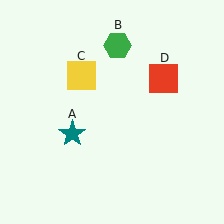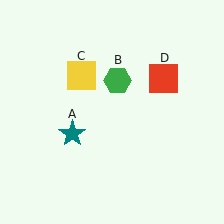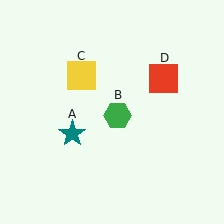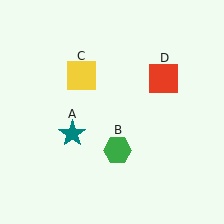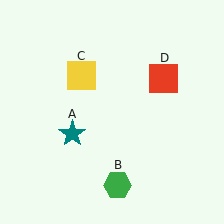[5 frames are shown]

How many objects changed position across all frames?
1 object changed position: green hexagon (object B).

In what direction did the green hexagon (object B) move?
The green hexagon (object B) moved down.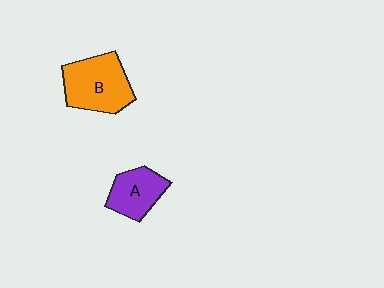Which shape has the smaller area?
Shape A (purple).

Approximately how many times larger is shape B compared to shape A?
Approximately 1.5 times.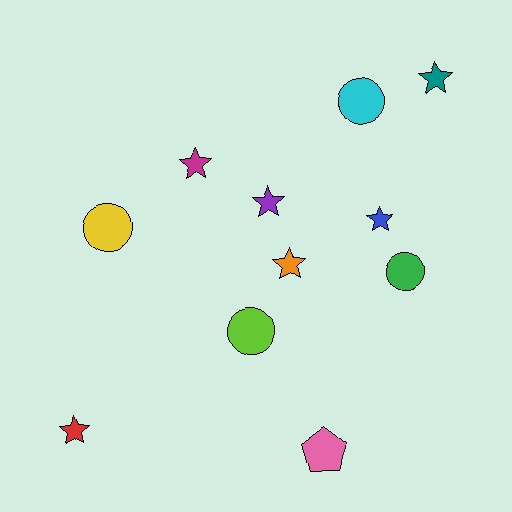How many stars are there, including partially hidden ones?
There are 6 stars.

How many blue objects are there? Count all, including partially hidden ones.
There is 1 blue object.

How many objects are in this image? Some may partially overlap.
There are 11 objects.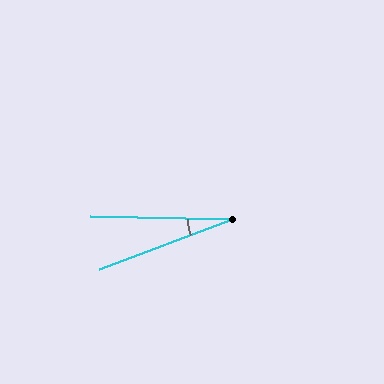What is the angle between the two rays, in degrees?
Approximately 22 degrees.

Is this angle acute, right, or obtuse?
It is acute.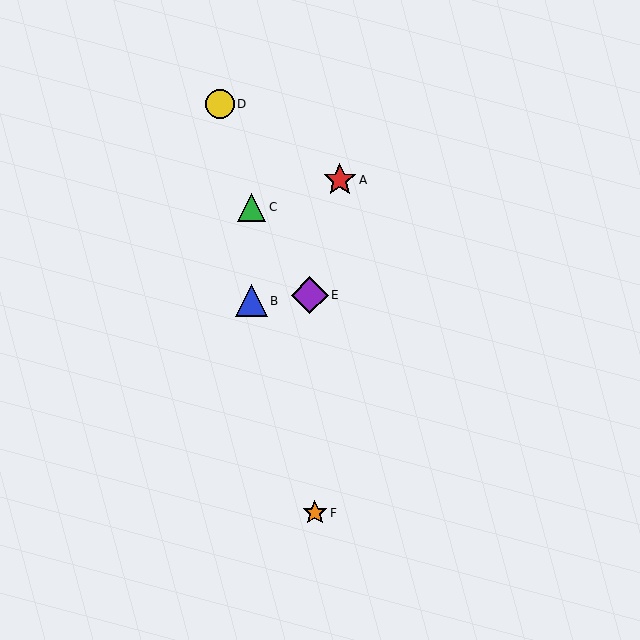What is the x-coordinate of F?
Object F is at x≈315.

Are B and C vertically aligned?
Yes, both are at x≈251.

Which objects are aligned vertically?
Objects B, C are aligned vertically.